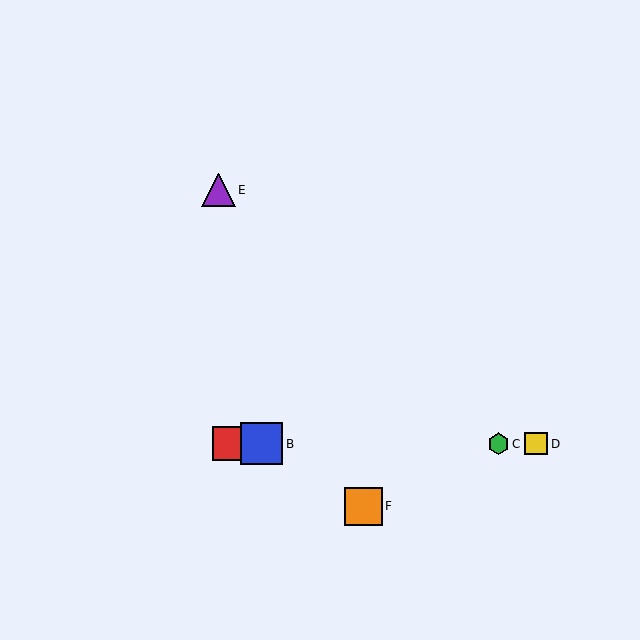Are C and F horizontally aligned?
No, C is at y≈444 and F is at y≈506.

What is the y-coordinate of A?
Object A is at y≈444.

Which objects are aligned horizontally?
Objects A, B, C, D are aligned horizontally.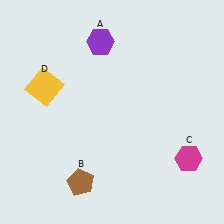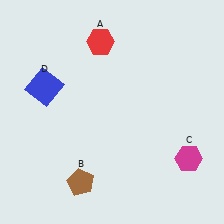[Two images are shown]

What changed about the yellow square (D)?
In Image 1, D is yellow. In Image 2, it changed to blue.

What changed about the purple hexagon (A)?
In Image 1, A is purple. In Image 2, it changed to red.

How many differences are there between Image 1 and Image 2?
There are 2 differences between the two images.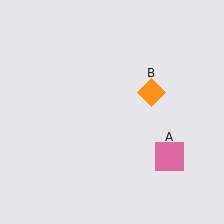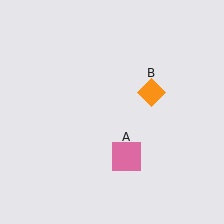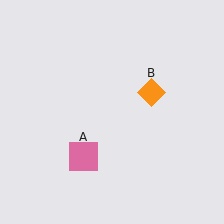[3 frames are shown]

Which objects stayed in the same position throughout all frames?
Orange diamond (object B) remained stationary.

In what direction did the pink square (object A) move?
The pink square (object A) moved left.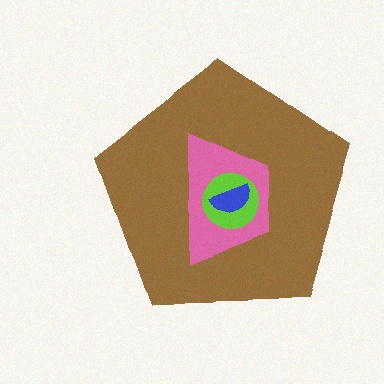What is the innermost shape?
The blue semicircle.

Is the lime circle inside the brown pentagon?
Yes.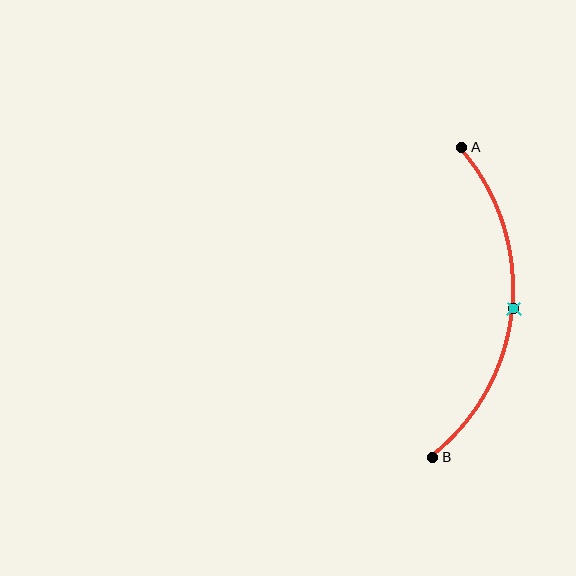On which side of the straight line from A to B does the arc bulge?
The arc bulges to the right of the straight line connecting A and B.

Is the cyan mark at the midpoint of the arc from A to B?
Yes. The cyan mark lies on the arc at equal arc-length from both A and B — it is the arc midpoint.